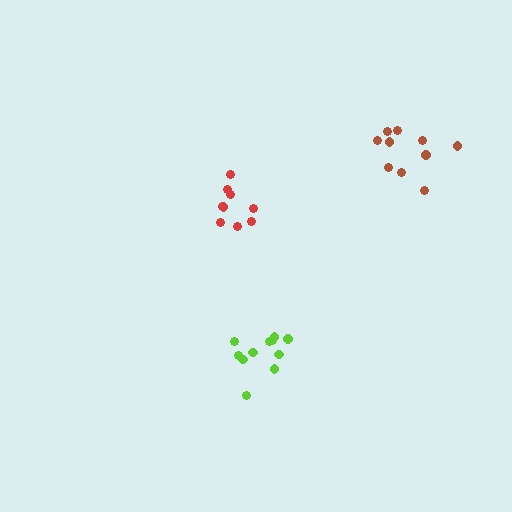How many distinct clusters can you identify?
There are 3 distinct clusters.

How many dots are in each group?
Group 1: 9 dots, Group 2: 11 dots, Group 3: 10 dots (30 total).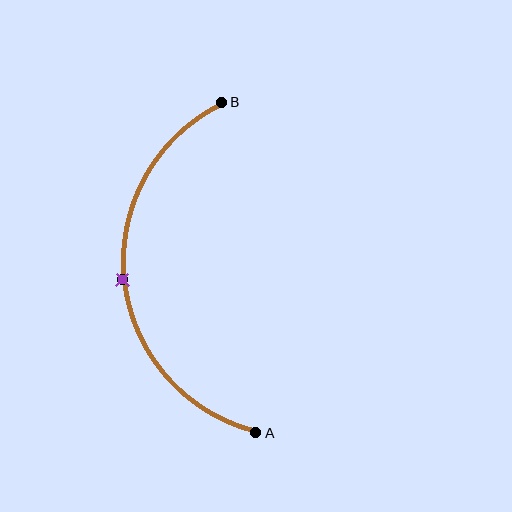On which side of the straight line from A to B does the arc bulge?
The arc bulges to the left of the straight line connecting A and B.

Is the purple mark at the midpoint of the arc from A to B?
Yes. The purple mark lies on the arc at equal arc-length from both A and B — it is the arc midpoint.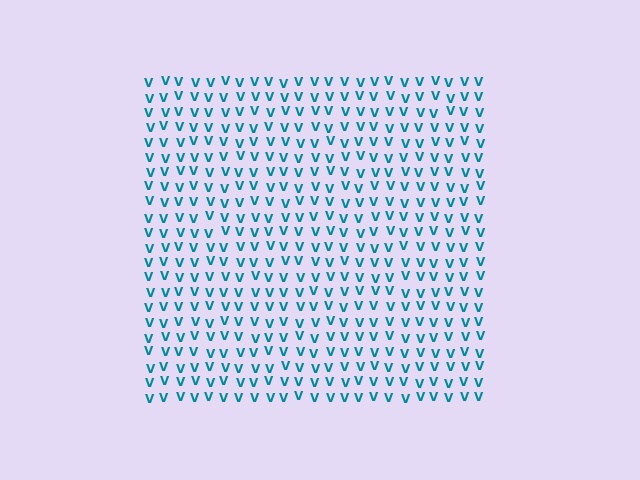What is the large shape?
The large shape is a square.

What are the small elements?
The small elements are letter V's.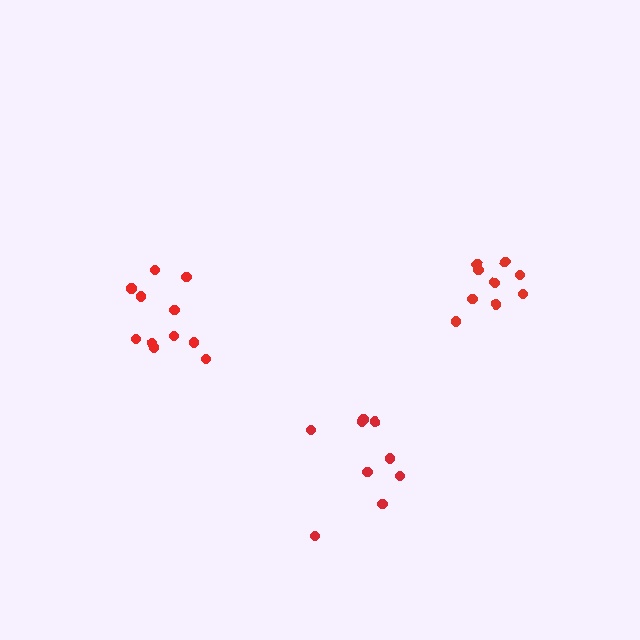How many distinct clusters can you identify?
There are 3 distinct clusters.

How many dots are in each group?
Group 1: 9 dots, Group 2: 11 dots, Group 3: 9 dots (29 total).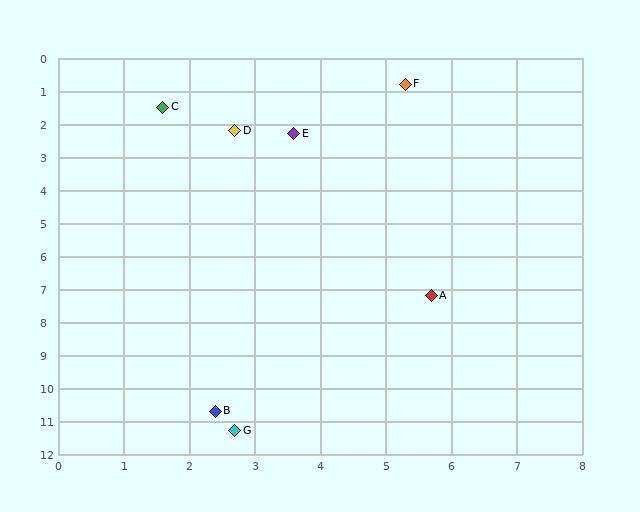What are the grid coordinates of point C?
Point C is at approximately (1.6, 1.5).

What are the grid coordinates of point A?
Point A is at approximately (5.7, 7.2).